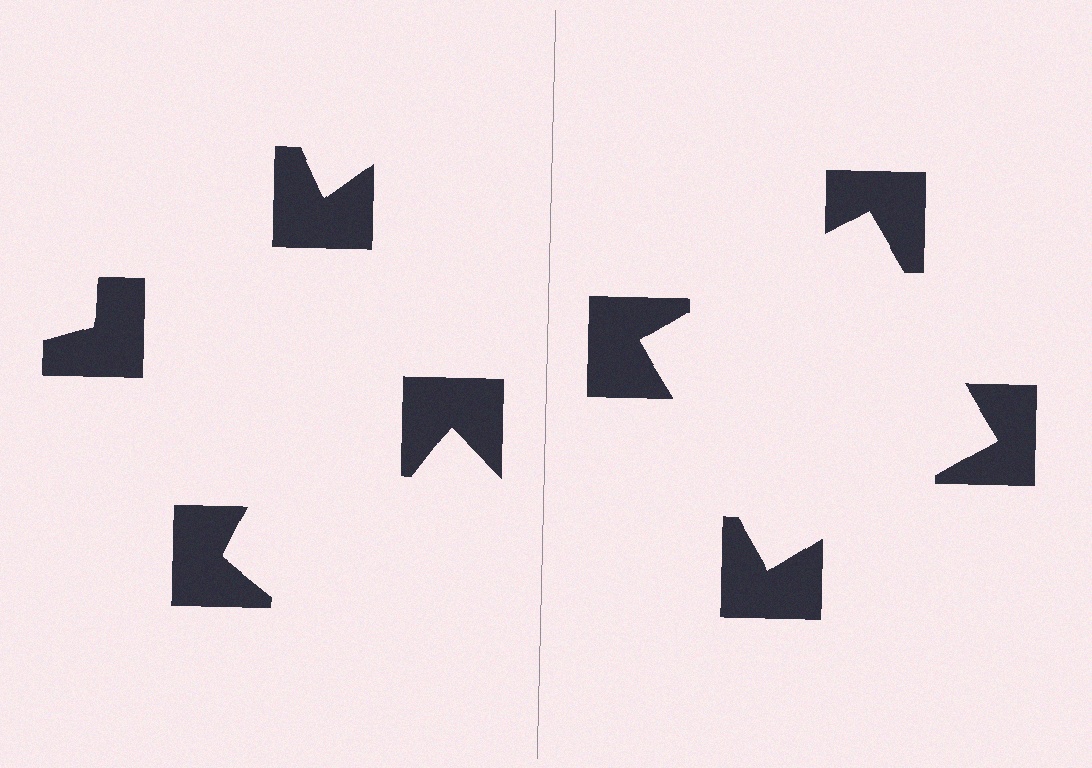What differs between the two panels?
The notched squares are positioned identically on both sides; only the wedge orientations differ. On the right they align to a square; on the left they are misaligned.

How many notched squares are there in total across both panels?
8 — 4 on each side.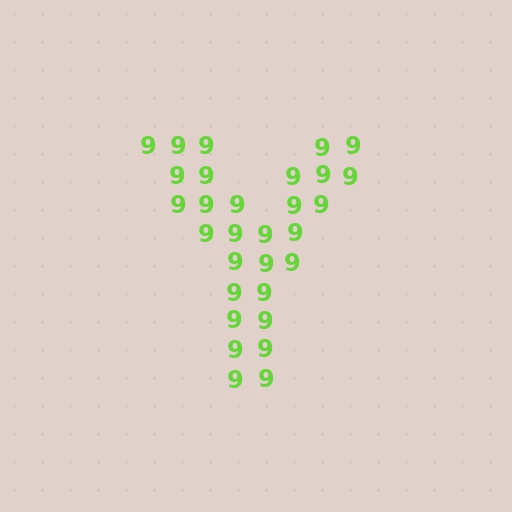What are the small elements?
The small elements are digit 9's.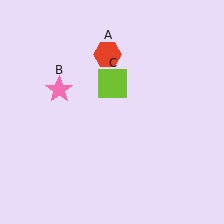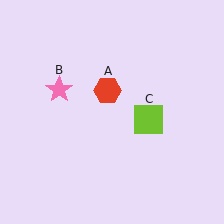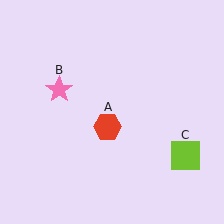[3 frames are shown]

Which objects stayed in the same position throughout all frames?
Pink star (object B) remained stationary.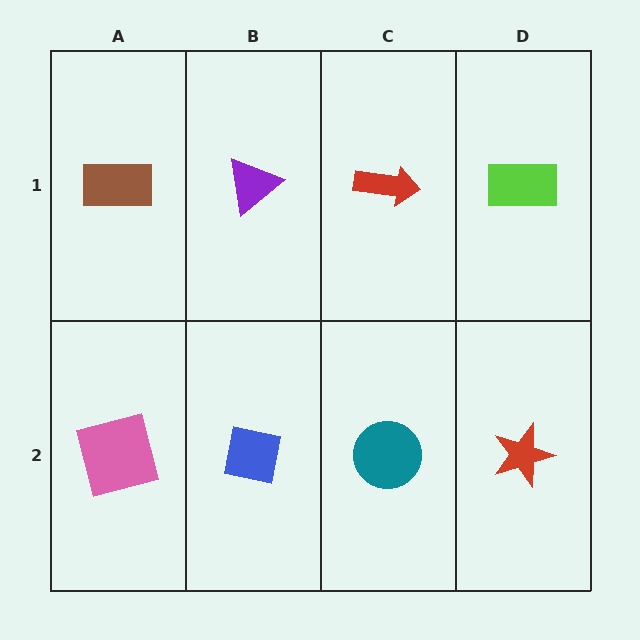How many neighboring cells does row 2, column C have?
3.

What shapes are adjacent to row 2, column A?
A brown rectangle (row 1, column A), a blue square (row 2, column B).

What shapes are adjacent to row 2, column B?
A purple triangle (row 1, column B), a pink square (row 2, column A), a teal circle (row 2, column C).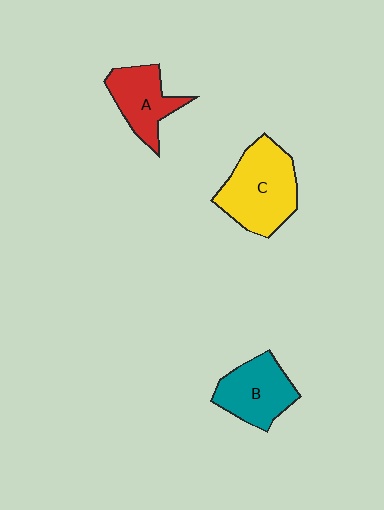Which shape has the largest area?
Shape C (yellow).